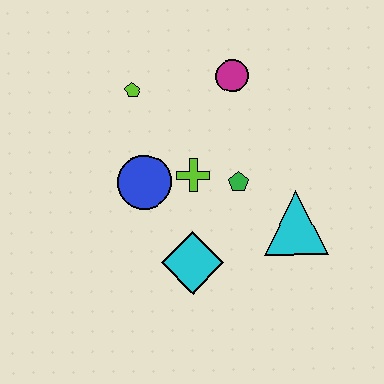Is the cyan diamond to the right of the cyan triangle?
No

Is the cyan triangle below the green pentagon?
Yes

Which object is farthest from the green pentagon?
The lime pentagon is farthest from the green pentagon.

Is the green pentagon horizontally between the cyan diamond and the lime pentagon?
No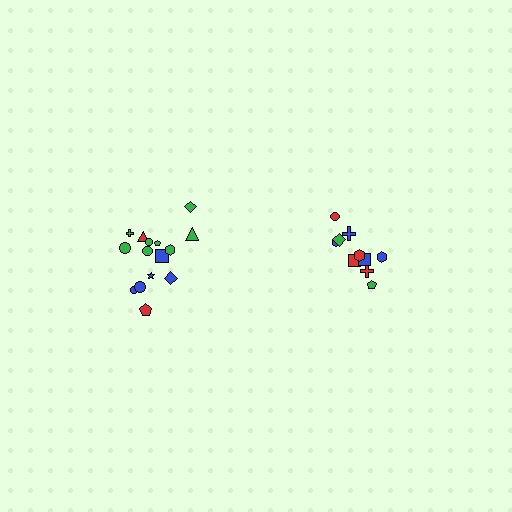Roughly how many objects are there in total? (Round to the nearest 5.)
Roughly 25 objects in total.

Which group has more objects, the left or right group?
The left group.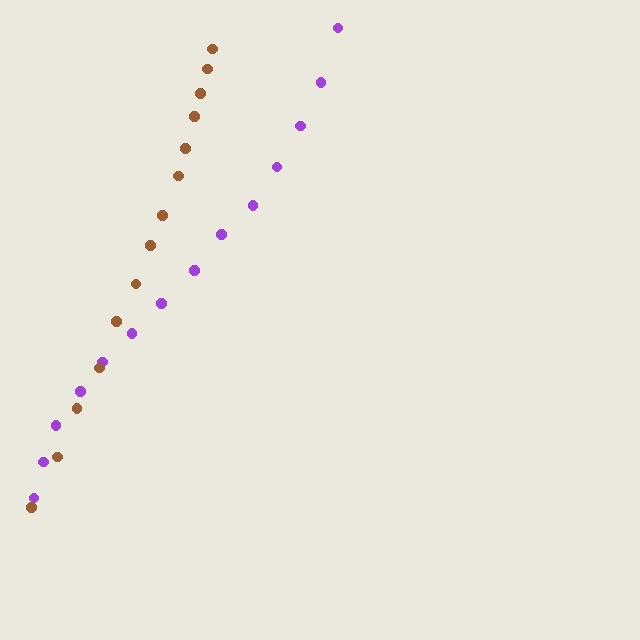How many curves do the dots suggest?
There are 2 distinct paths.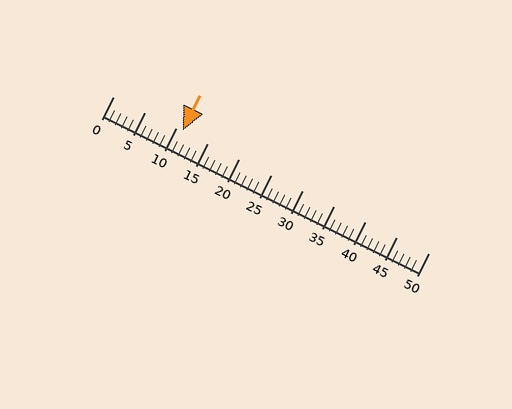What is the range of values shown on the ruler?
The ruler shows values from 0 to 50.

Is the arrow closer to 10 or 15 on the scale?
The arrow is closer to 10.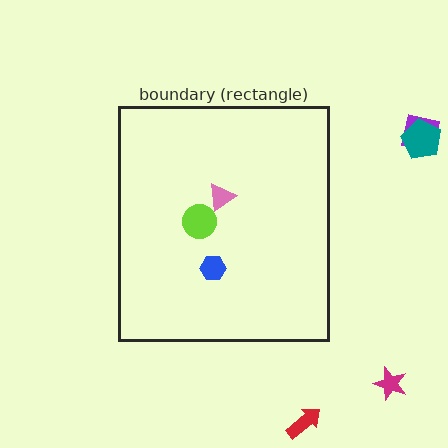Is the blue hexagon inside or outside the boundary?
Inside.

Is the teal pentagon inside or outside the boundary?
Outside.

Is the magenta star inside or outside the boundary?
Outside.